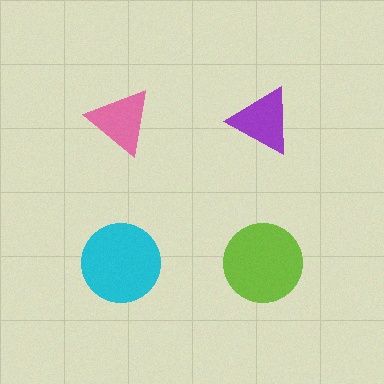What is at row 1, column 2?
A purple triangle.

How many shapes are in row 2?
2 shapes.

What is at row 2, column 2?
A lime circle.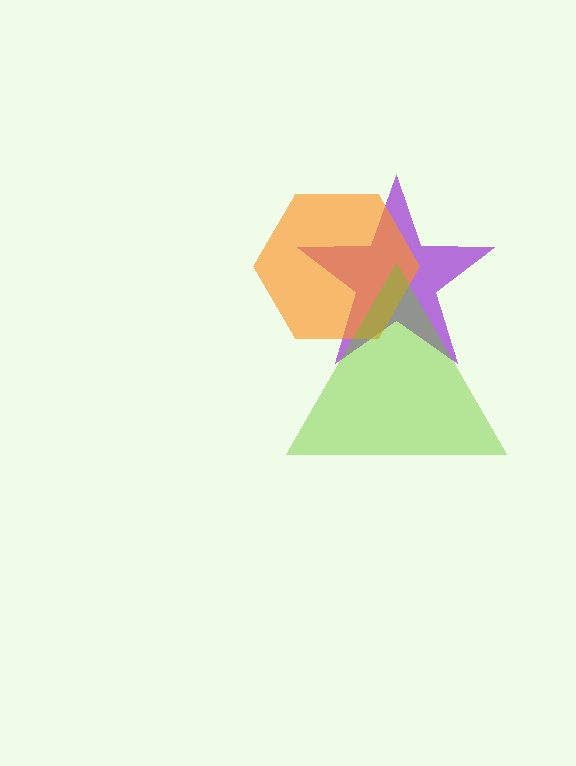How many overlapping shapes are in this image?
There are 3 overlapping shapes in the image.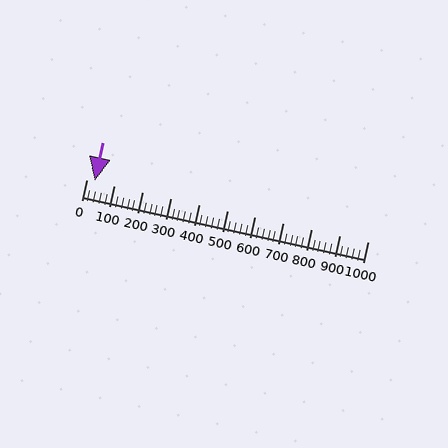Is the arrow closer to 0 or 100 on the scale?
The arrow is closer to 0.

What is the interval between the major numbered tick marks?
The major tick marks are spaced 100 units apart.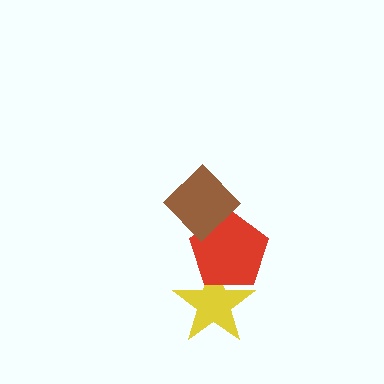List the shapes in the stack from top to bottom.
From top to bottom: the brown diamond, the red pentagon, the yellow star.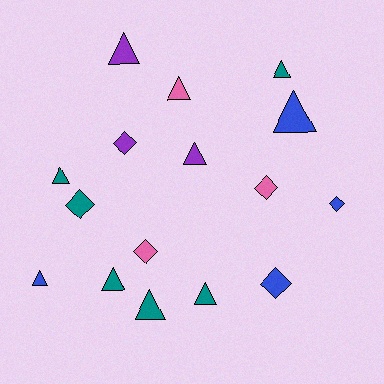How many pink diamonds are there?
There are 2 pink diamonds.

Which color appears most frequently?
Teal, with 6 objects.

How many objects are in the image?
There are 16 objects.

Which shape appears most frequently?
Triangle, with 10 objects.